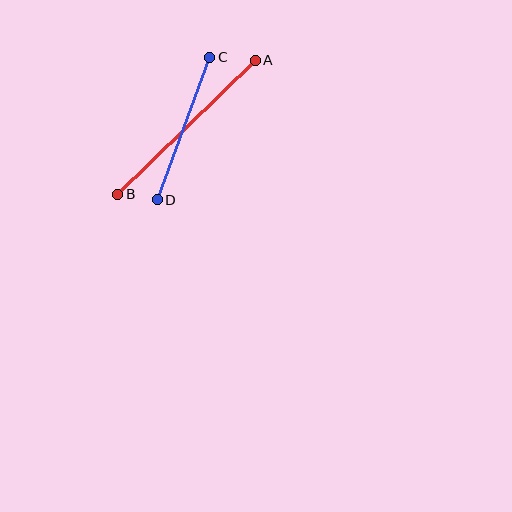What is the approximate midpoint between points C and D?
The midpoint is at approximately (183, 129) pixels.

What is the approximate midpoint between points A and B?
The midpoint is at approximately (187, 127) pixels.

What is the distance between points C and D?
The distance is approximately 151 pixels.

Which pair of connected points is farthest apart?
Points A and B are farthest apart.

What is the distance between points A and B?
The distance is approximately 192 pixels.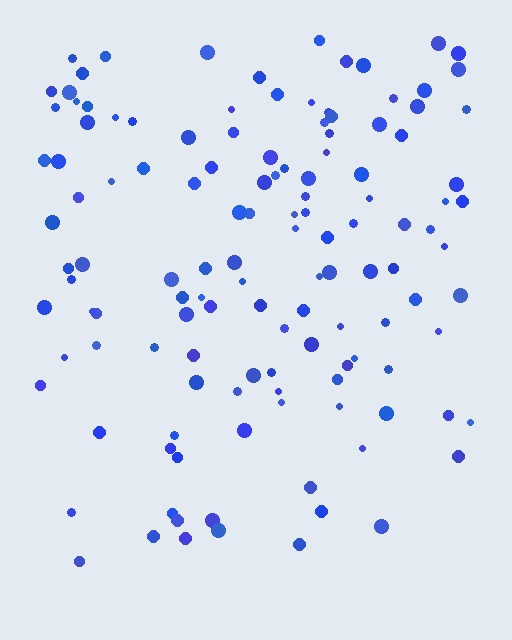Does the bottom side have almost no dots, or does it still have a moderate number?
Still a moderate number, just noticeably fewer than the top.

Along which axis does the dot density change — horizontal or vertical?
Vertical.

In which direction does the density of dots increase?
From bottom to top, with the top side densest.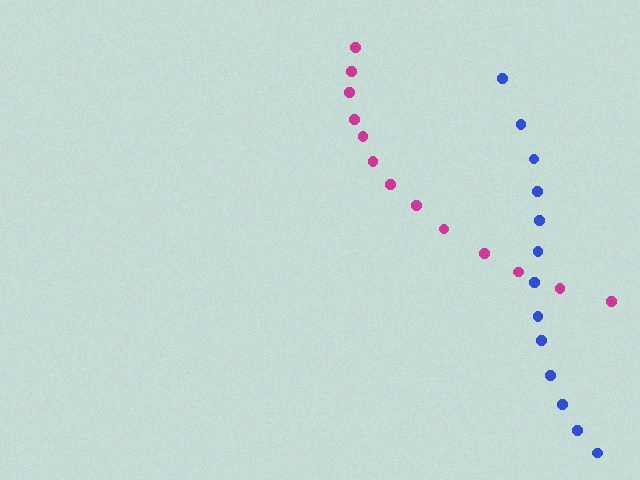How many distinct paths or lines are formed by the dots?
There are 2 distinct paths.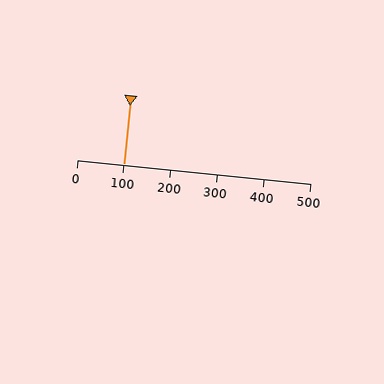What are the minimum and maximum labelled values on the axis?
The axis runs from 0 to 500.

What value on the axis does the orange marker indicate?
The marker indicates approximately 100.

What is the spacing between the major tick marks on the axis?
The major ticks are spaced 100 apart.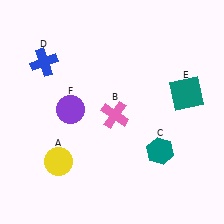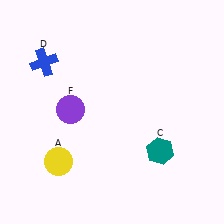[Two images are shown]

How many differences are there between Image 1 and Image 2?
There are 2 differences between the two images.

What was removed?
The teal square (E), the pink cross (B) were removed in Image 2.